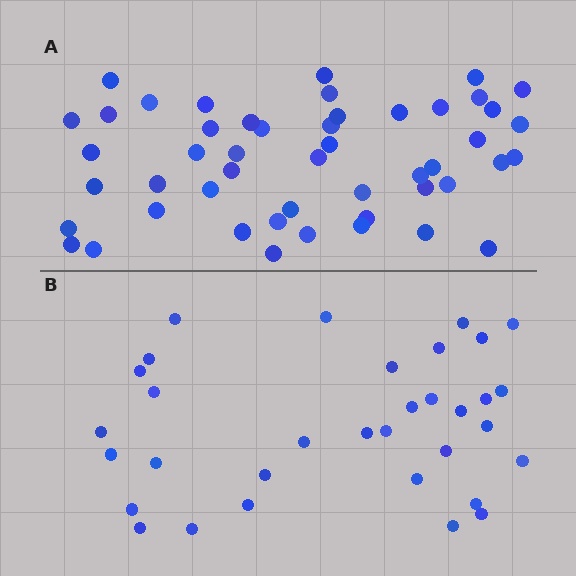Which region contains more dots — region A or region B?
Region A (the top region) has more dots.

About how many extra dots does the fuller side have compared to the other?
Region A has approximately 15 more dots than region B.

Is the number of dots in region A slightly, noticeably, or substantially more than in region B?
Region A has substantially more. The ratio is roughly 1.5 to 1.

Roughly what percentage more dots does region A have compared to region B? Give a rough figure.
About 50% more.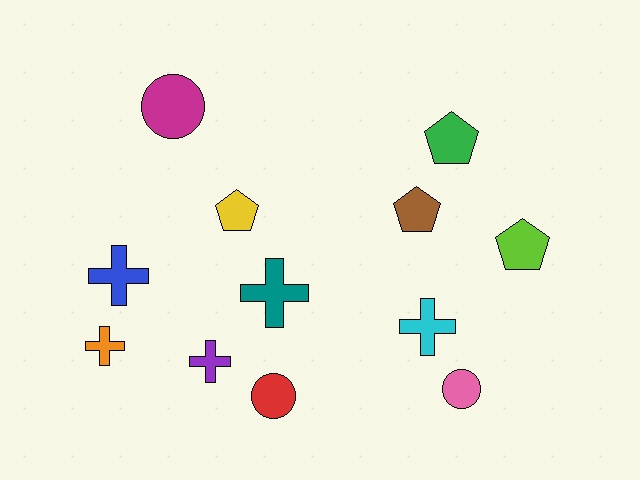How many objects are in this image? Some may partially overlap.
There are 12 objects.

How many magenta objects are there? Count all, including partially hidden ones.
There is 1 magenta object.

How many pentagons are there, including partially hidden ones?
There are 4 pentagons.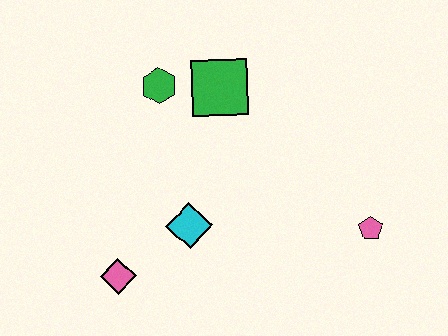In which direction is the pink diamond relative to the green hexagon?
The pink diamond is below the green hexagon.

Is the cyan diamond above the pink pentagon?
Yes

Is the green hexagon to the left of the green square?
Yes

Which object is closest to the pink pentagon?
The cyan diamond is closest to the pink pentagon.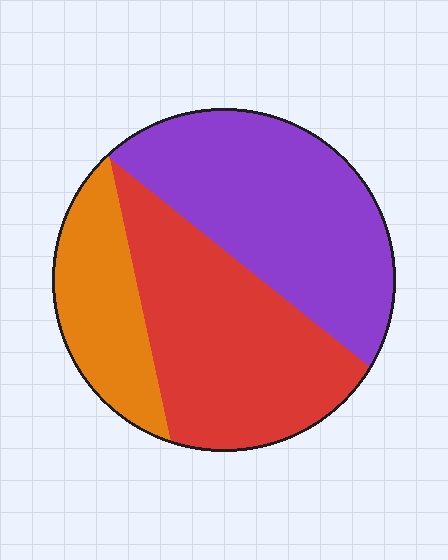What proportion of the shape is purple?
Purple takes up about two fifths (2/5) of the shape.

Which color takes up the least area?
Orange, at roughly 20%.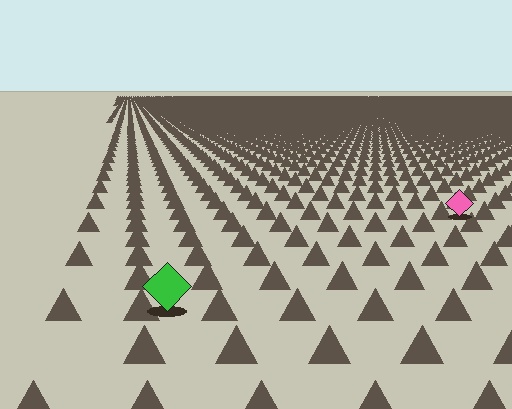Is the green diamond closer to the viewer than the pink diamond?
Yes. The green diamond is closer — you can tell from the texture gradient: the ground texture is coarser near it.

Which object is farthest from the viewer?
The pink diamond is farthest from the viewer. It appears smaller and the ground texture around it is denser.